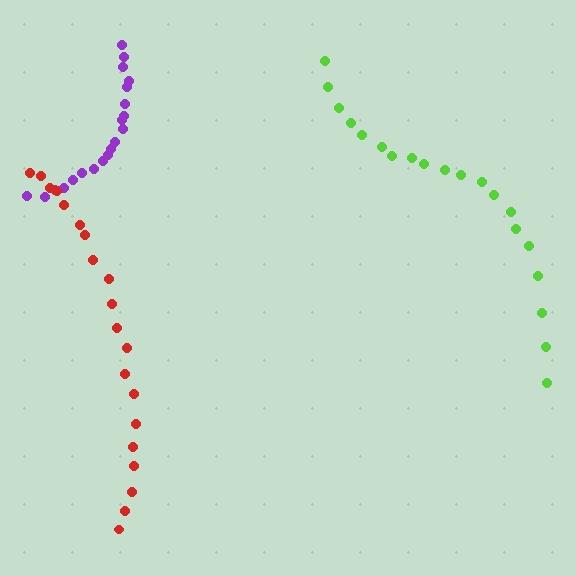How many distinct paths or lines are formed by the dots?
There are 3 distinct paths.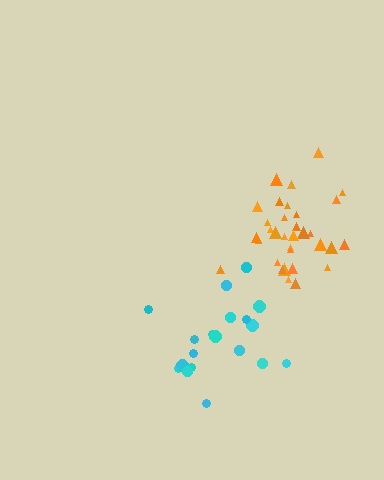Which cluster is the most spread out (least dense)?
Cyan.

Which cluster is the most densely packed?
Orange.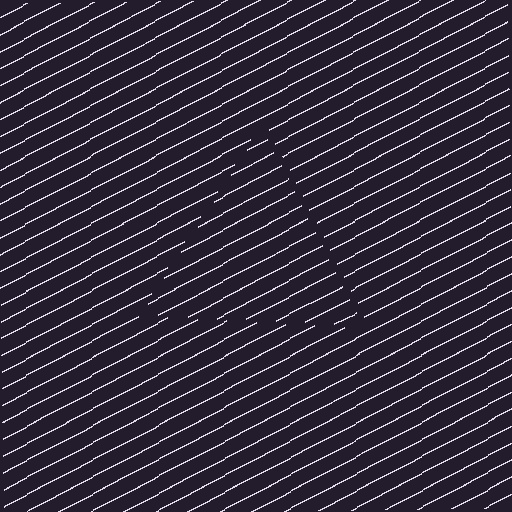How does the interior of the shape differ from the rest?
The interior of the shape contains the same grating, shifted by half a period — the contour is defined by the phase discontinuity where line-ends from the inner and outer gratings abut.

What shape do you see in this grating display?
An illusory triangle. The interior of the shape contains the same grating, shifted by half a period — the contour is defined by the phase discontinuity where line-ends from the inner and outer gratings abut.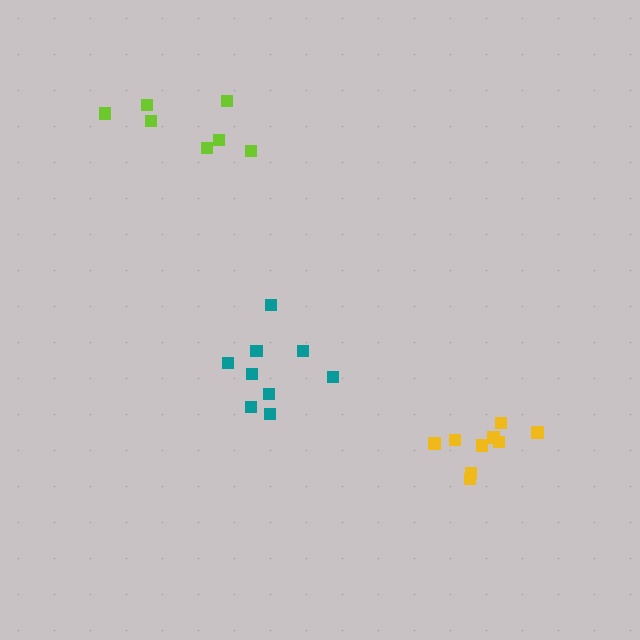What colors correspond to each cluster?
The clusters are colored: teal, lime, yellow.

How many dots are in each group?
Group 1: 9 dots, Group 2: 7 dots, Group 3: 9 dots (25 total).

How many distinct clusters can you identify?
There are 3 distinct clusters.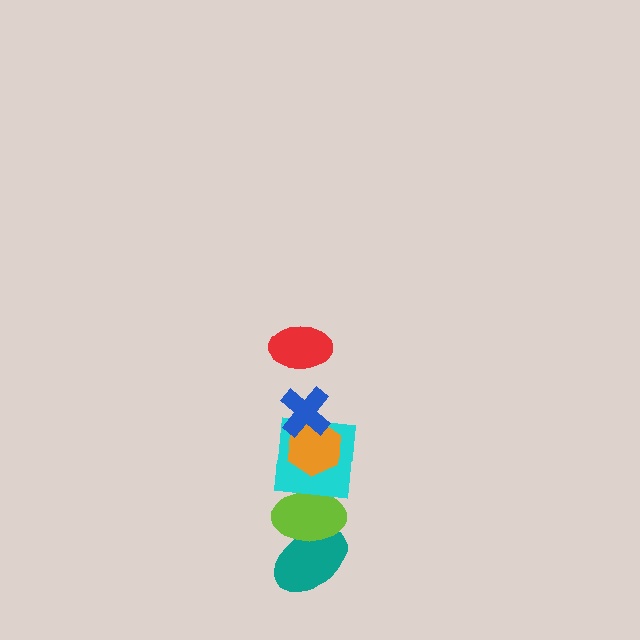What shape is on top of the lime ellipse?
The cyan square is on top of the lime ellipse.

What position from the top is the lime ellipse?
The lime ellipse is 5th from the top.